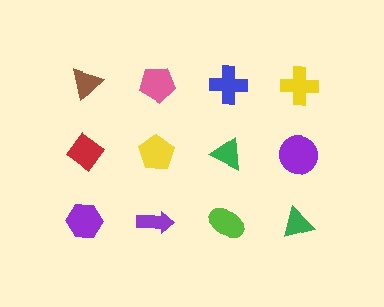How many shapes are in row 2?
4 shapes.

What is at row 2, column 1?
A red diamond.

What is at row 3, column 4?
A green triangle.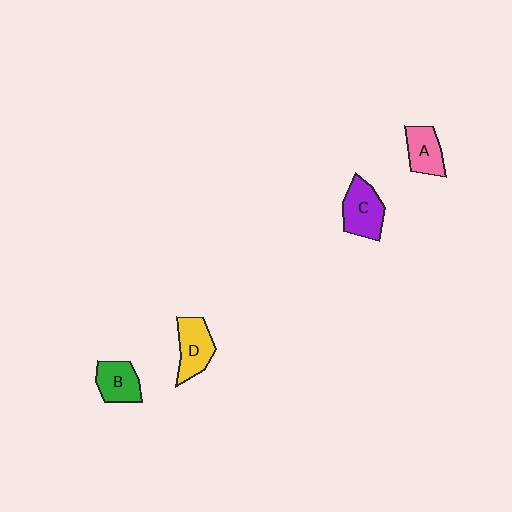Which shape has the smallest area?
Shape A (pink).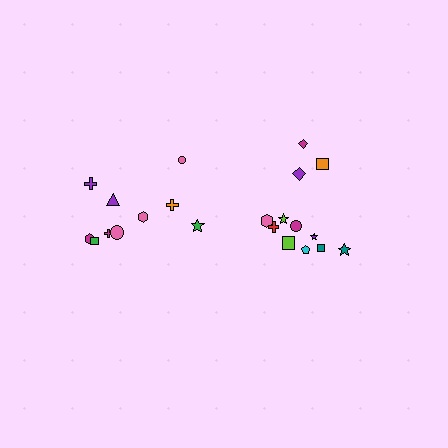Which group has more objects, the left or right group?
The right group.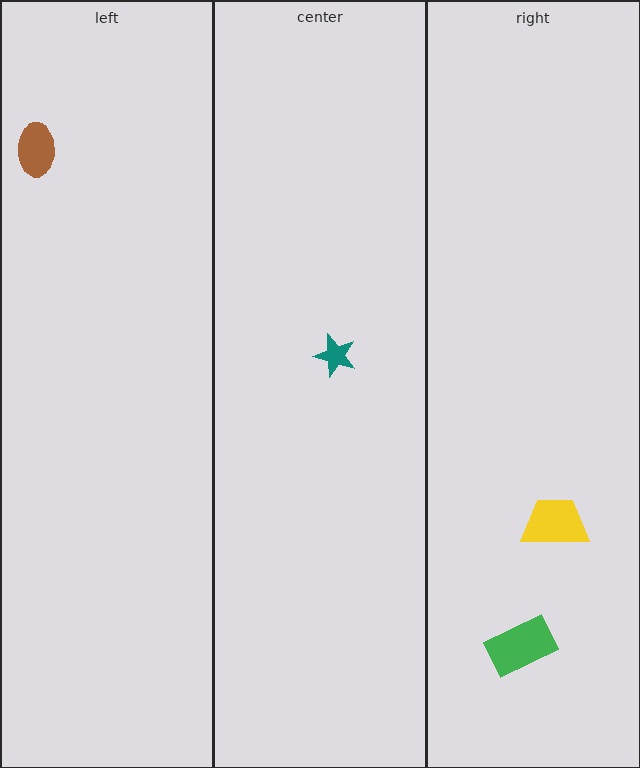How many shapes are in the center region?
1.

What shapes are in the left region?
The brown ellipse.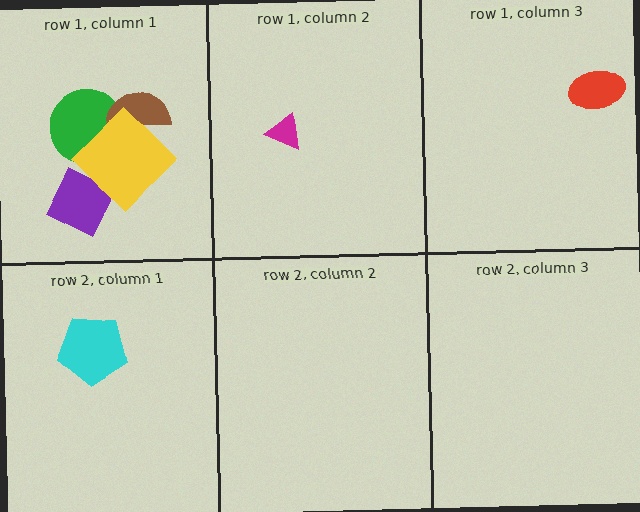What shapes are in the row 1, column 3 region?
The red ellipse.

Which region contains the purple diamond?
The row 1, column 1 region.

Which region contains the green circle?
The row 1, column 1 region.